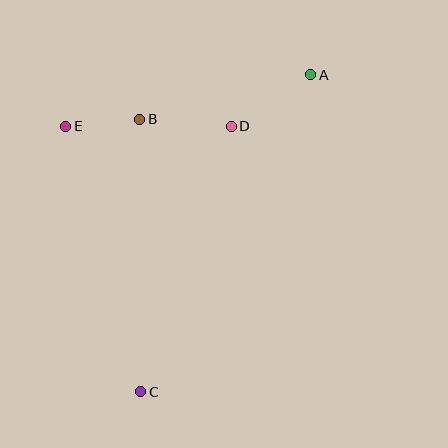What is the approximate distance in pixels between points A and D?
The distance between A and D is approximately 95 pixels.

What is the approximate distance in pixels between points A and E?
The distance between A and E is approximately 250 pixels.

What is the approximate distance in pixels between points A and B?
The distance between A and B is approximately 177 pixels.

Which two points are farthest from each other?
Points A and C are farthest from each other.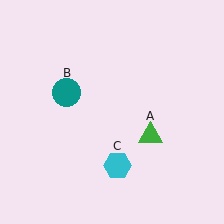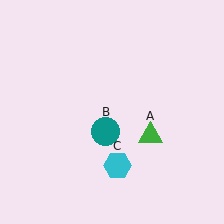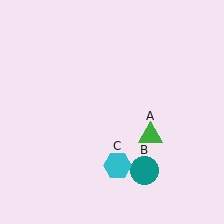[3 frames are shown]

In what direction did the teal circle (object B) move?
The teal circle (object B) moved down and to the right.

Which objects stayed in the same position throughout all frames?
Green triangle (object A) and cyan hexagon (object C) remained stationary.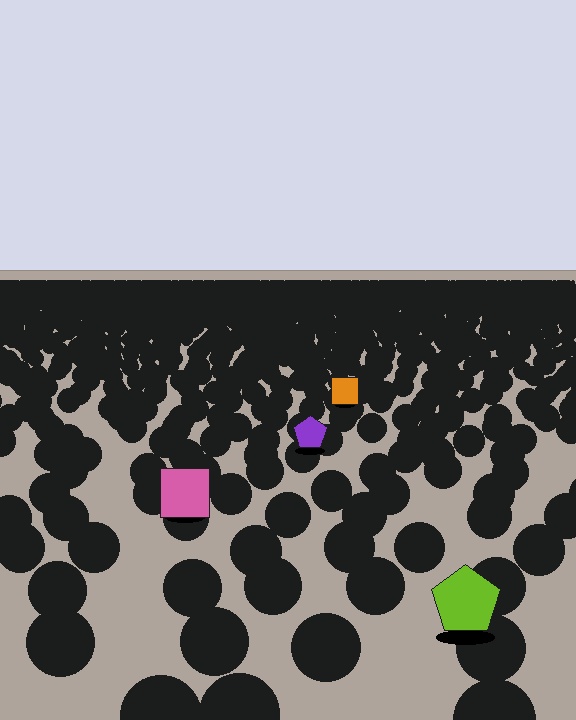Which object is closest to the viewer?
The lime pentagon is closest. The texture marks near it are larger and more spread out.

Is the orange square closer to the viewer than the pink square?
No. The pink square is closer — you can tell from the texture gradient: the ground texture is coarser near it.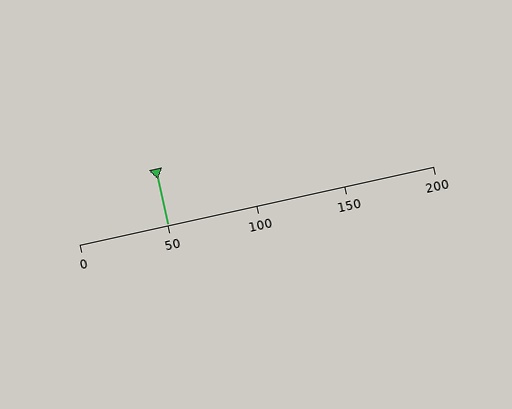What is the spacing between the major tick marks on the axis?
The major ticks are spaced 50 apart.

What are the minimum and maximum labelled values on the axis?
The axis runs from 0 to 200.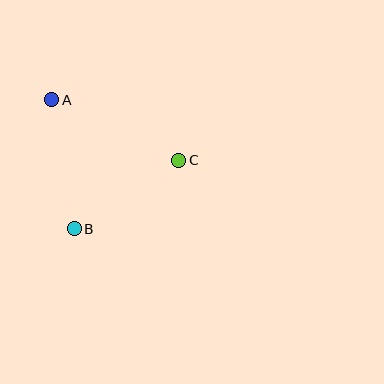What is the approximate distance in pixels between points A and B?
The distance between A and B is approximately 131 pixels.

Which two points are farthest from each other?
Points A and C are farthest from each other.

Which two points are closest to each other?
Points B and C are closest to each other.